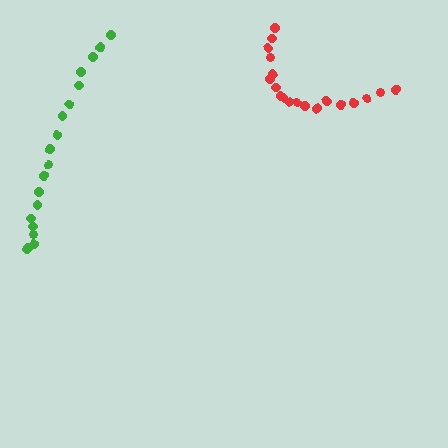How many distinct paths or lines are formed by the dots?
There are 2 distinct paths.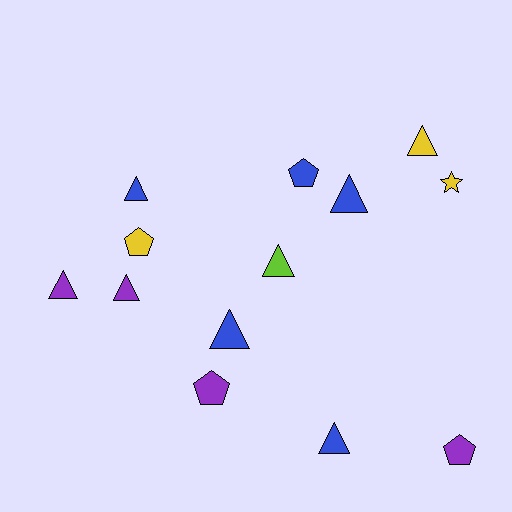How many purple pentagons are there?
There are 2 purple pentagons.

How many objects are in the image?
There are 13 objects.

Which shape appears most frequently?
Triangle, with 8 objects.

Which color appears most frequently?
Blue, with 5 objects.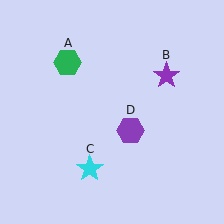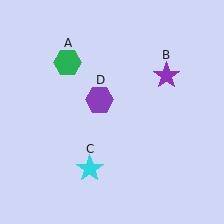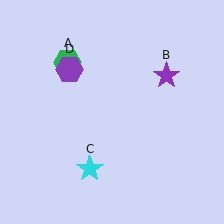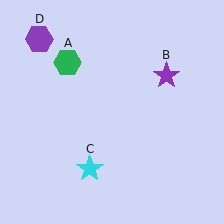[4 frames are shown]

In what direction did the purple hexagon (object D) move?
The purple hexagon (object D) moved up and to the left.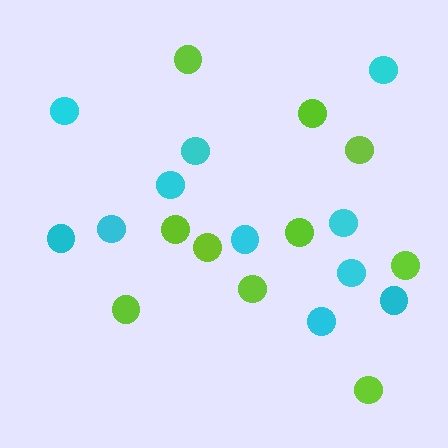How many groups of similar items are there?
There are 2 groups: one group of lime circles (10) and one group of cyan circles (11).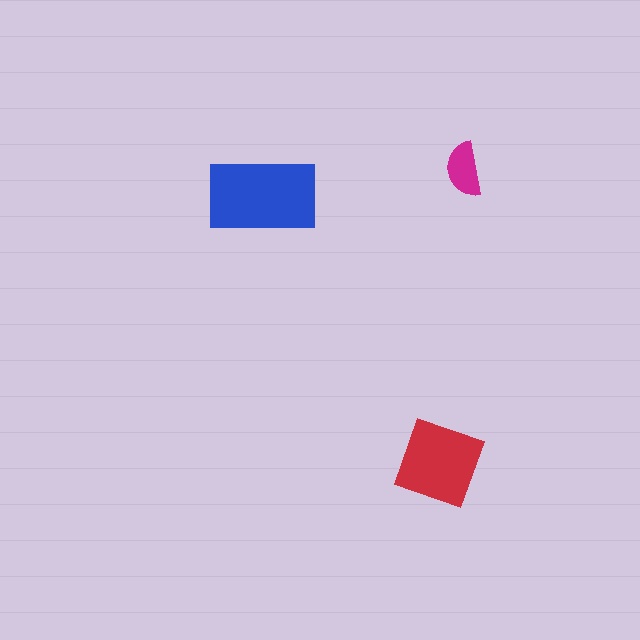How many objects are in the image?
There are 3 objects in the image.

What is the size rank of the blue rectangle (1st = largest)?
1st.